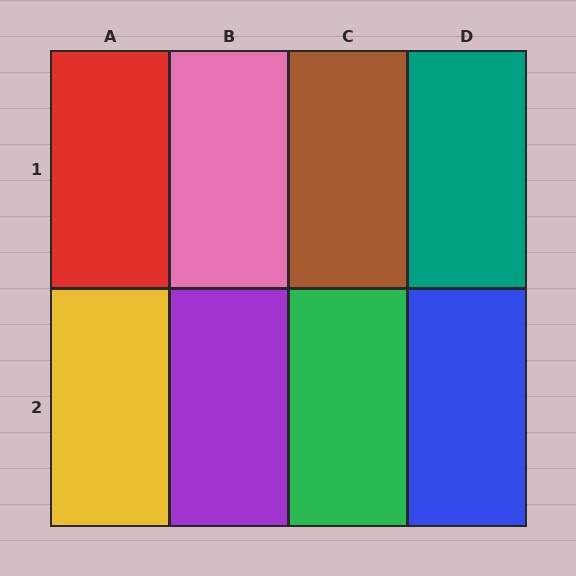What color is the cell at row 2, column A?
Yellow.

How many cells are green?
1 cell is green.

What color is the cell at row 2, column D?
Blue.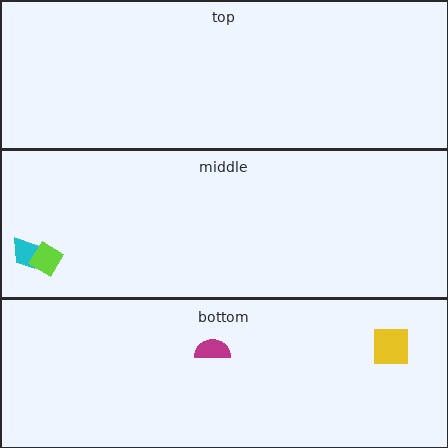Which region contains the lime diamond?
The middle region.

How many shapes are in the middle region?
2.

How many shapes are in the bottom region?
2.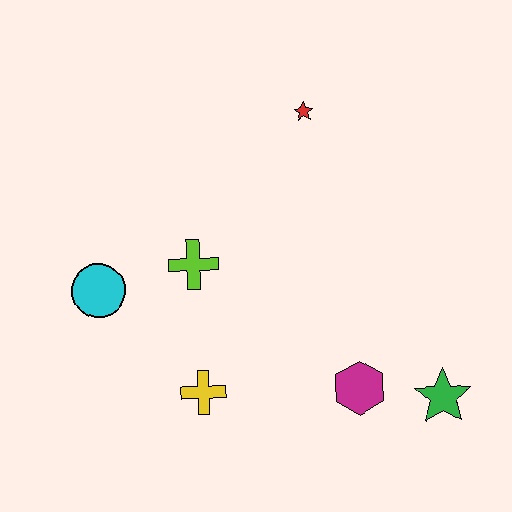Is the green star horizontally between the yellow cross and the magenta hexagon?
No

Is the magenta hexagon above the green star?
Yes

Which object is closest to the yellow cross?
The lime cross is closest to the yellow cross.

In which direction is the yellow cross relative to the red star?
The yellow cross is below the red star.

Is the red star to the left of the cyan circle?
No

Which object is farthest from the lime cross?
The green star is farthest from the lime cross.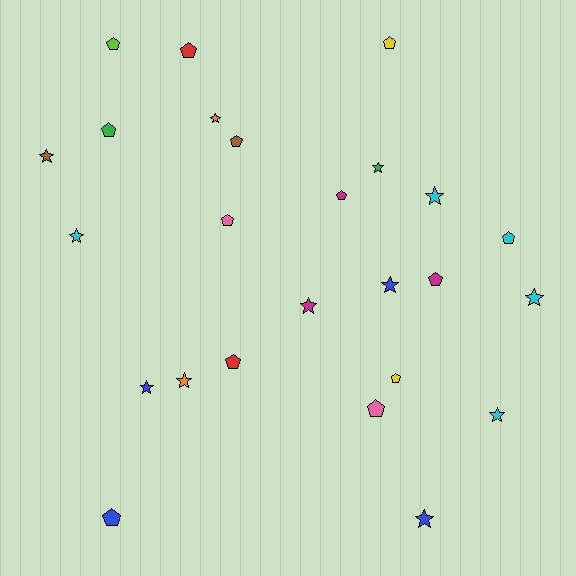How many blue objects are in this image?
There are 4 blue objects.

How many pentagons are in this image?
There are 13 pentagons.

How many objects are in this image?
There are 25 objects.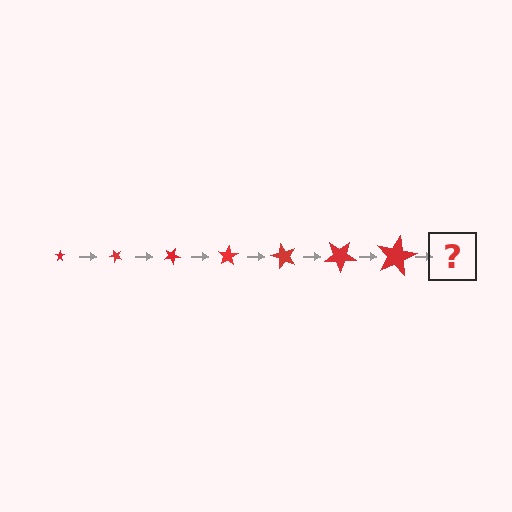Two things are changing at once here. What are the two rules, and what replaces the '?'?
The two rules are that the star grows larger each step and it rotates 50 degrees each step. The '?' should be a star, larger than the previous one and rotated 350 degrees from the start.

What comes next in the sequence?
The next element should be a star, larger than the previous one and rotated 350 degrees from the start.